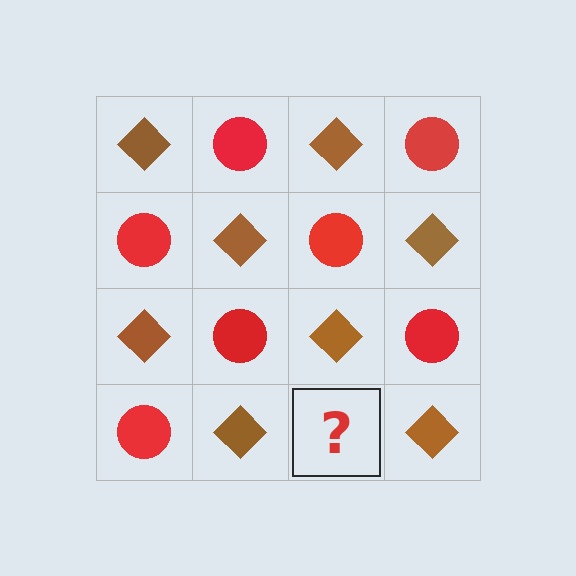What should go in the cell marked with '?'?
The missing cell should contain a red circle.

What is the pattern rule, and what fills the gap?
The rule is that it alternates brown diamond and red circle in a checkerboard pattern. The gap should be filled with a red circle.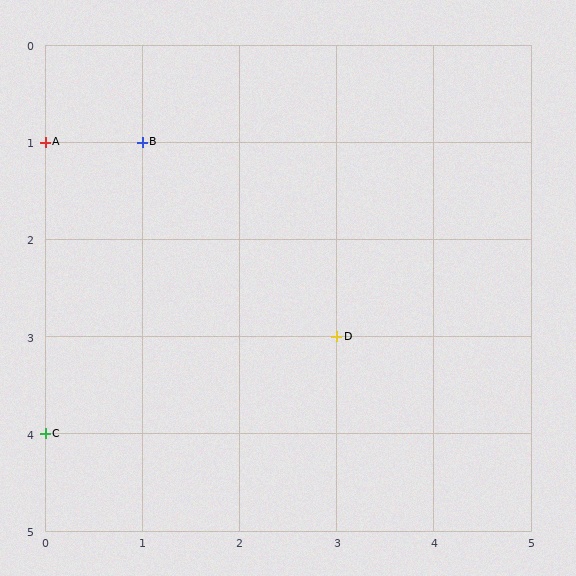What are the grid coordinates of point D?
Point D is at grid coordinates (3, 3).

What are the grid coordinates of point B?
Point B is at grid coordinates (1, 1).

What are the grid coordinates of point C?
Point C is at grid coordinates (0, 4).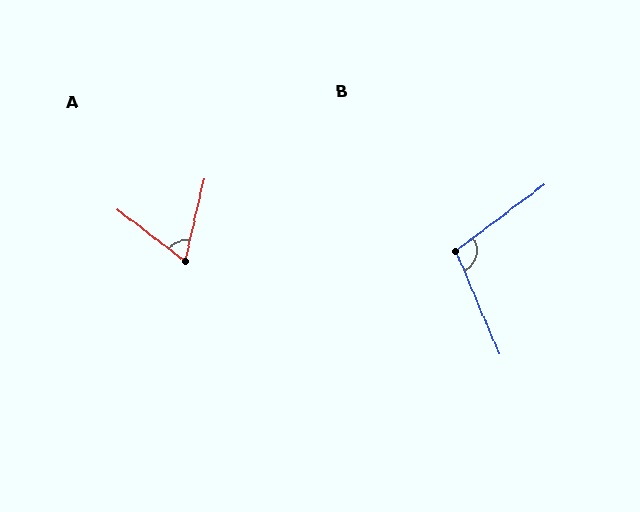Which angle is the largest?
B, at approximately 104 degrees.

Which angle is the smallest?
A, at approximately 66 degrees.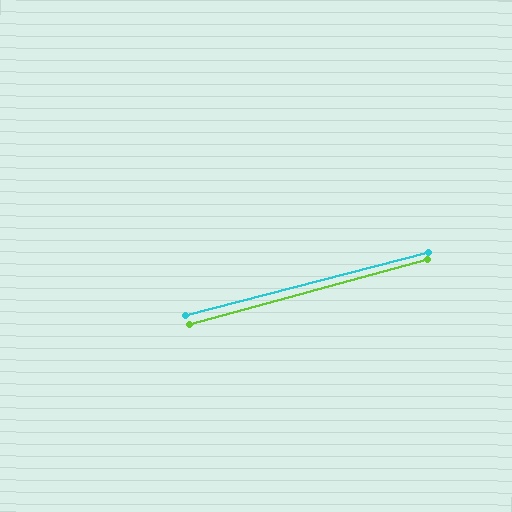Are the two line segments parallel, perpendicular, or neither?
Parallel — their directions differ by only 0.7°.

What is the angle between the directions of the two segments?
Approximately 1 degree.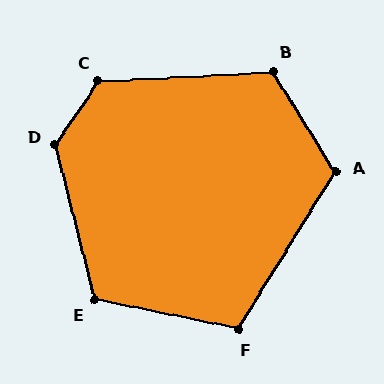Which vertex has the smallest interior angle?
F, at approximately 110 degrees.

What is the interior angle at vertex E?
Approximately 116 degrees (obtuse).